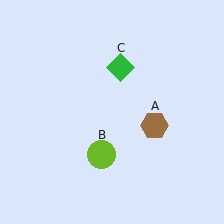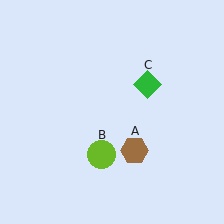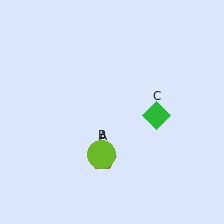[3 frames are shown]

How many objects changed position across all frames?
2 objects changed position: brown hexagon (object A), green diamond (object C).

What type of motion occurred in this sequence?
The brown hexagon (object A), green diamond (object C) rotated clockwise around the center of the scene.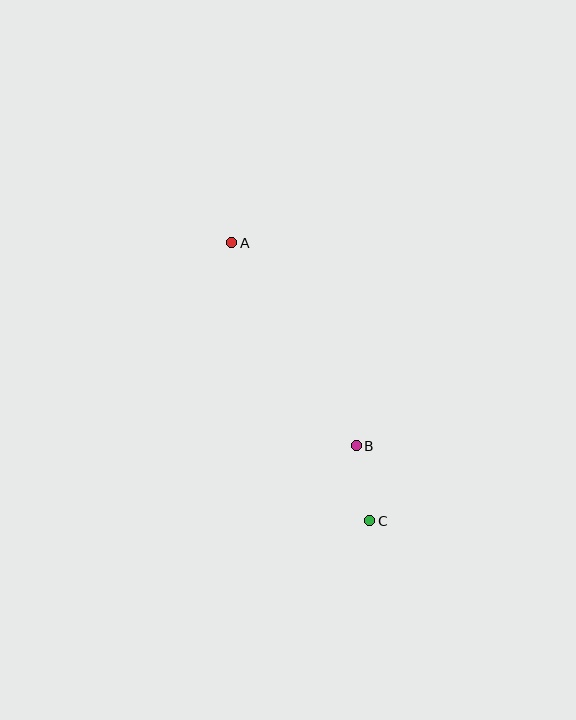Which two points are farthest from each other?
Points A and C are farthest from each other.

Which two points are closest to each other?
Points B and C are closest to each other.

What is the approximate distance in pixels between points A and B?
The distance between A and B is approximately 238 pixels.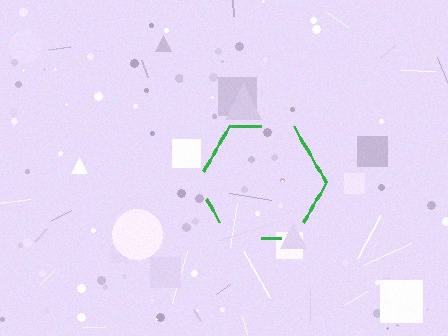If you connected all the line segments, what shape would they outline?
They would outline a hexagon.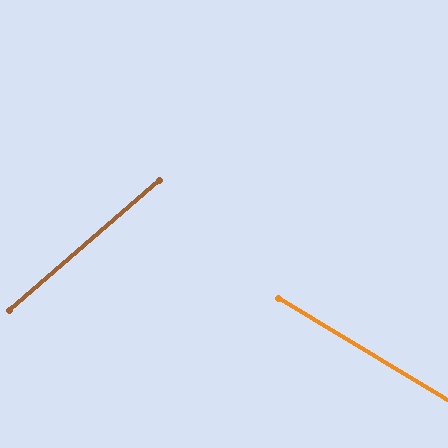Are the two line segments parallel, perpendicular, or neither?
Neither parallel nor perpendicular — they differ by about 72°.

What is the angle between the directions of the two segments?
Approximately 72 degrees.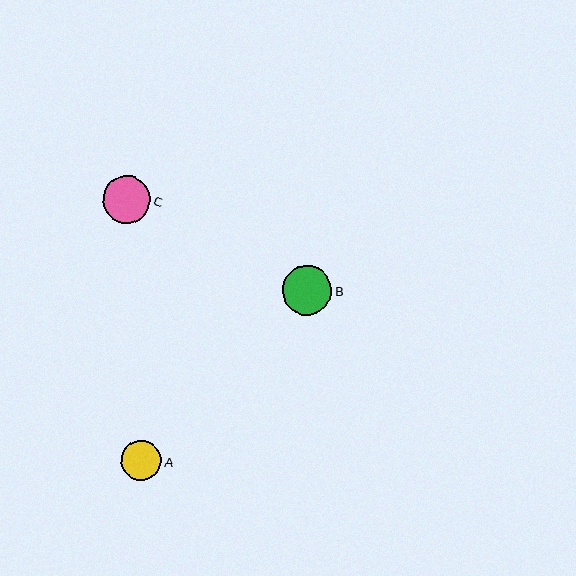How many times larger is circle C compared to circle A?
Circle C is approximately 1.2 times the size of circle A.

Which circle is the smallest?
Circle A is the smallest with a size of approximately 40 pixels.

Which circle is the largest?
Circle B is the largest with a size of approximately 49 pixels.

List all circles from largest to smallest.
From largest to smallest: B, C, A.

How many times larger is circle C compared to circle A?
Circle C is approximately 1.2 times the size of circle A.